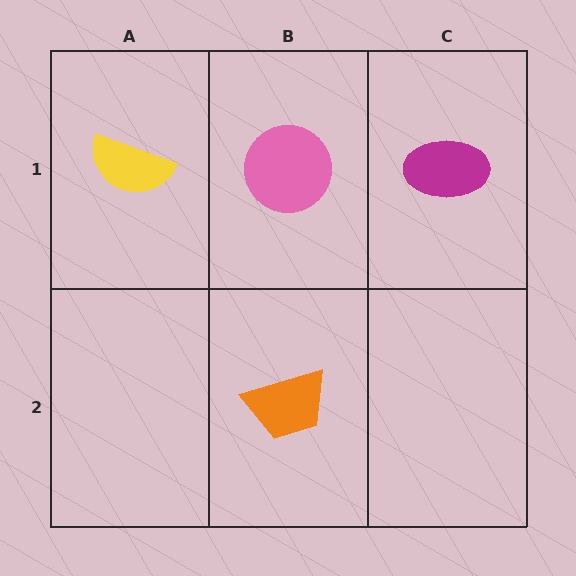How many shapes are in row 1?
3 shapes.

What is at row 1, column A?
A yellow semicircle.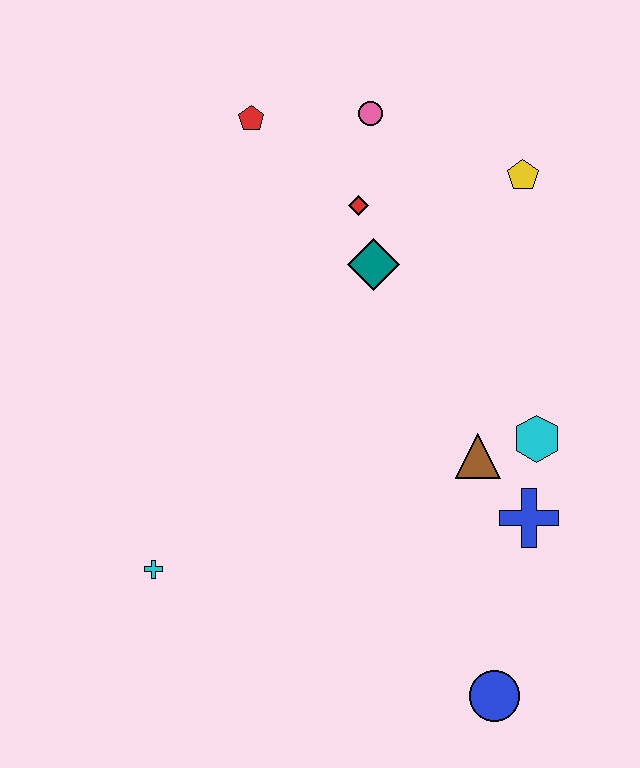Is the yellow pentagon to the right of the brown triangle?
Yes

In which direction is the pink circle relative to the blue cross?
The pink circle is above the blue cross.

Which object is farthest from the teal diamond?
The blue circle is farthest from the teal diamond.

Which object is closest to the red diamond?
The teal diamond is closest to the red diamond.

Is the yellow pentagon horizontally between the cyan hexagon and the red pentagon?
Yes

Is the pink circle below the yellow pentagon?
No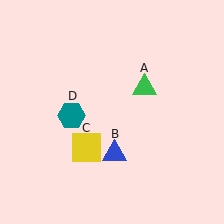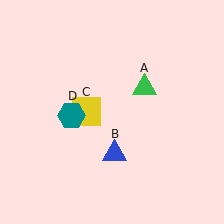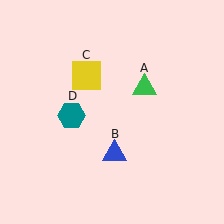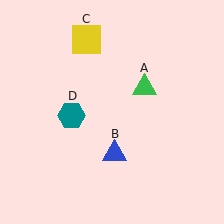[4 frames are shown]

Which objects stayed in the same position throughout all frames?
Green triangle (object A) and blue triangle (object B) and teal hexagon (object D) remained stationary.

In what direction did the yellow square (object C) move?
The yellow square (object C) moved up.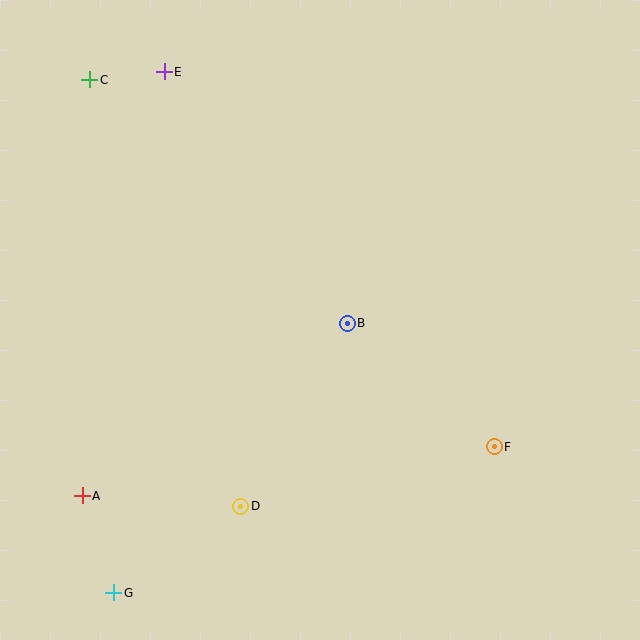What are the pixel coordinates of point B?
Point B is at (347, 323).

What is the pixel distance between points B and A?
The distance between B and A is 316 pixels.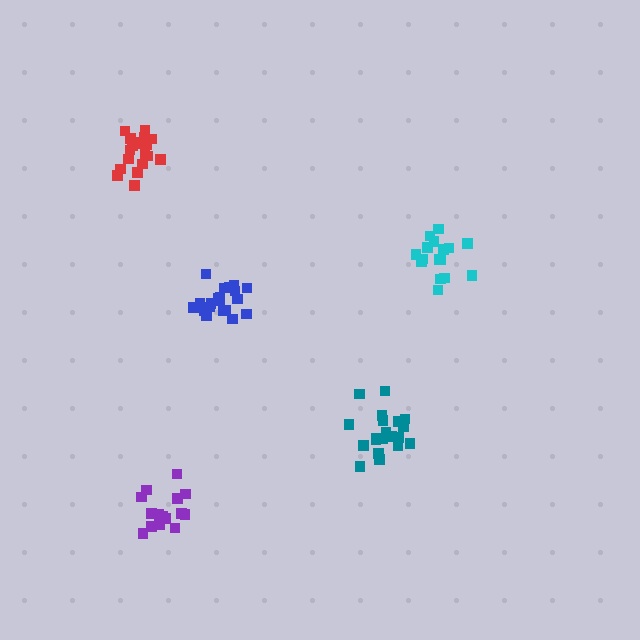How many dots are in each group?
Group 1: 21 dots, Group 2: 16 dots, Group 3: 20 dots, Group 4: 20 dots, Group 5: 15 dots (92 total).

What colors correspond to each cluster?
The clusters are colored: teal, cyan, blue, red, purple.